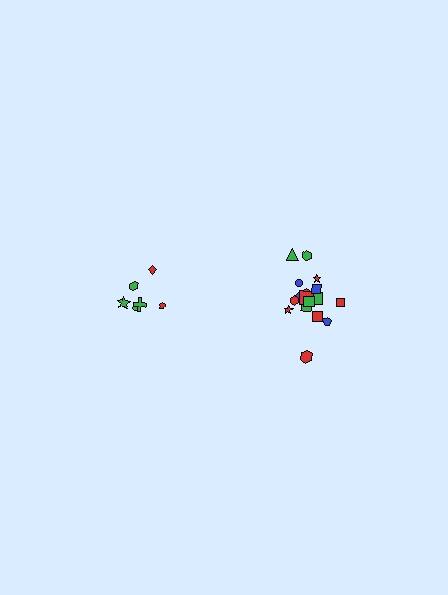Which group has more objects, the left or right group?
The right group.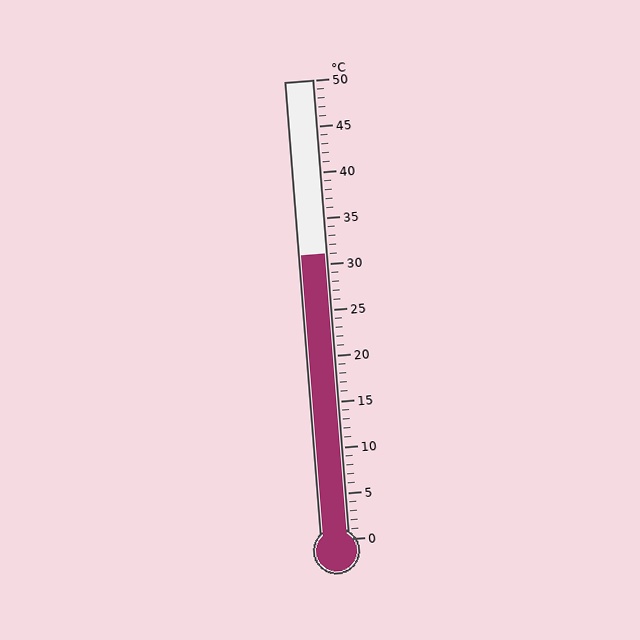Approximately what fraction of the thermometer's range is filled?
The thermometer is filled to approximately 60% of its range.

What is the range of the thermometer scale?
The thermometer scale ranges from 0°C to 50°C.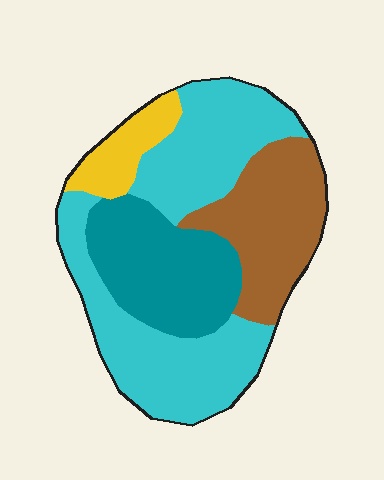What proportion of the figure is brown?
Brown takes up about one fifth (1/5) of the figure.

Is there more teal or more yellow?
Teal.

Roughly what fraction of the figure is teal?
Teal covers roughly 25% of the figure.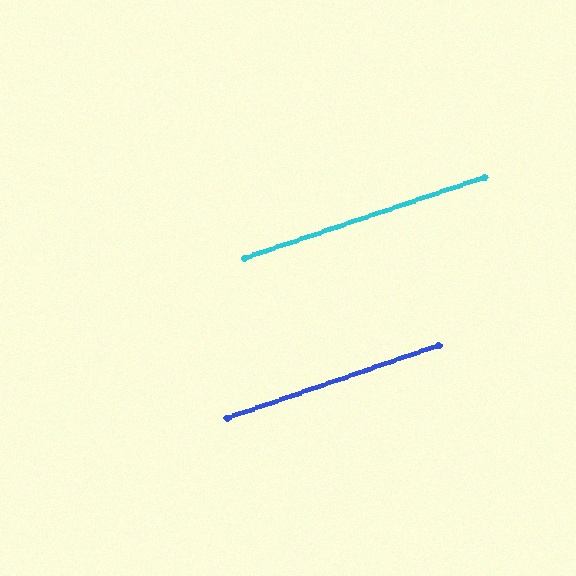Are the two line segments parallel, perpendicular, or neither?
Parallel — their directions differ by only 0.2°.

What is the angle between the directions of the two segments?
Approximately 0 degrees.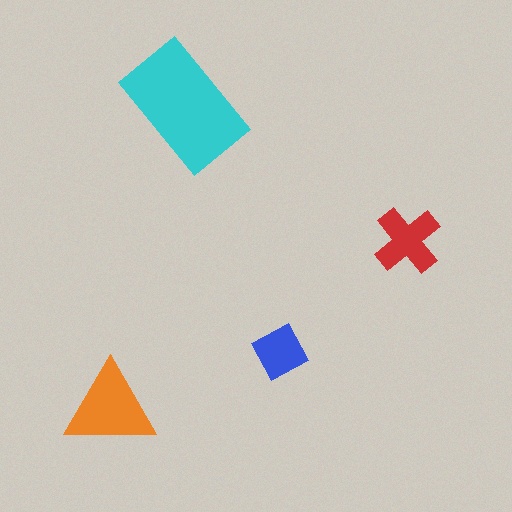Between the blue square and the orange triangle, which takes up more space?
The orange triangle.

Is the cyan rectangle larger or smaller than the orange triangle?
Larger.